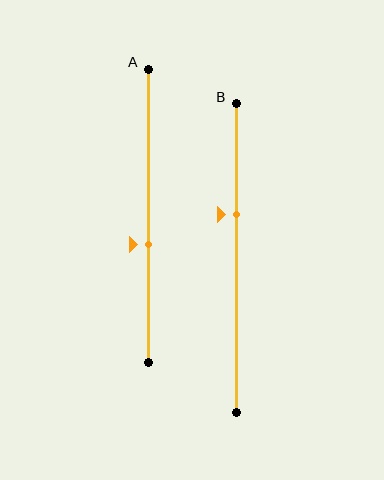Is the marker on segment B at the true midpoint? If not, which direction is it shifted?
No, the marker on segment B is shifted upward by about 14% of the segment length.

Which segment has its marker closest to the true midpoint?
Segment A has its marker closest to the true midpoint.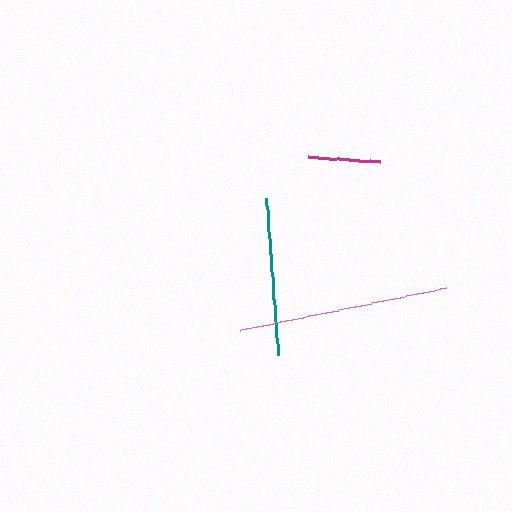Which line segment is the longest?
The pink line is the longest at approximately 209 pixels.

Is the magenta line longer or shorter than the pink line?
The pink line is longer than the magenta line.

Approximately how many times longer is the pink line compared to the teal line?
The pink line is approximately 1.3 times the length of the teal line.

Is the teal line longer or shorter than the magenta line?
The teal line is longer than the magenta line.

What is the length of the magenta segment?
The magenta segment is approximately 72 pixels long.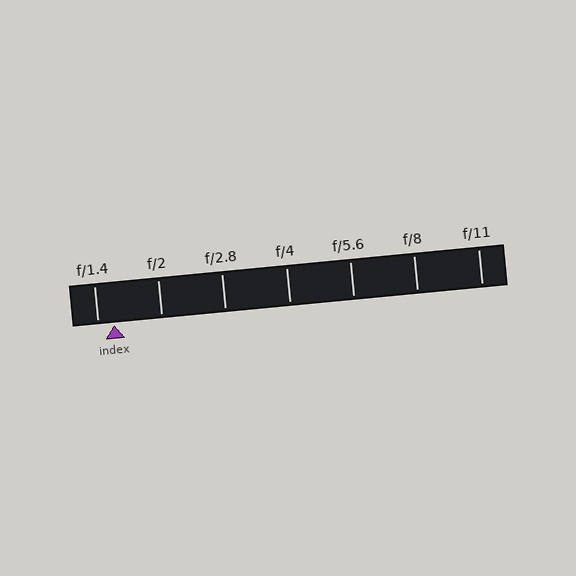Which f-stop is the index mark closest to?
The index mark is closest to f/1.4.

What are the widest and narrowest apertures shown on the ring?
The widest aperture shown is f/1.4 and the narrowest is f/11.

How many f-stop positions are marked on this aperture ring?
There are 7 f-stop positions marked.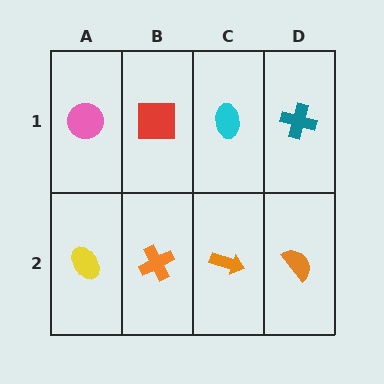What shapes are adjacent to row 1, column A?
A yellow ellipse (row 2, column A), a red square (row 1, column B).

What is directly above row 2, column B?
A red square.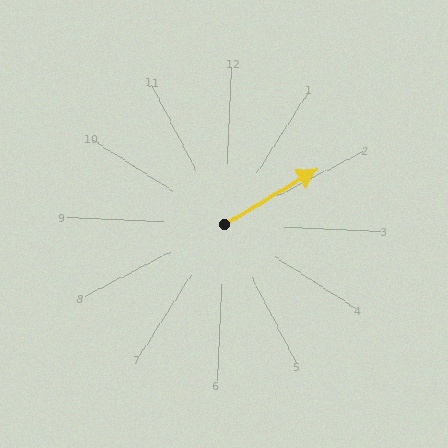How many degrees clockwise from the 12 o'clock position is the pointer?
Approximately 57 degrees.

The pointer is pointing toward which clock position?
Roughly 2 o'clock.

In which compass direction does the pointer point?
Northeast.